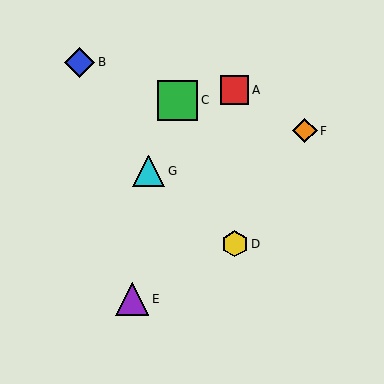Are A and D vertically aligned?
Yes, both are at x≈235.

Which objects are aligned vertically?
Objects A, D are aligned vertically.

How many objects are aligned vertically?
2 objects (A, D) are aligned vertically.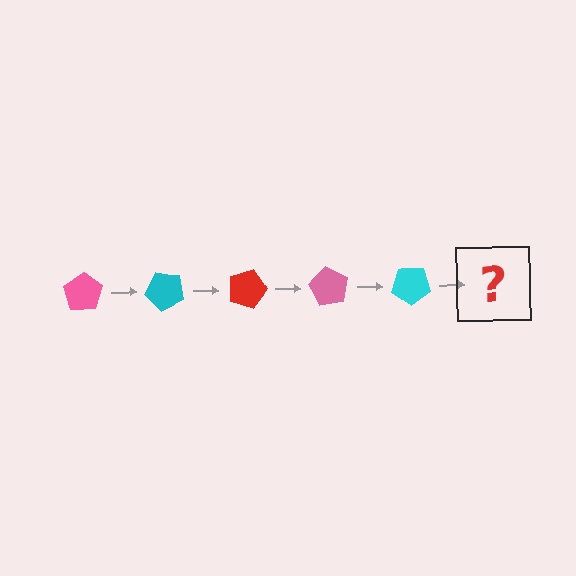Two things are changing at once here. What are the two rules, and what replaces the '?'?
The two rules are that it rotates 45 degrees each step and the color cycles through pink, cyan, and red. The '?' should be a red pentagon, rotated 225 degrees from the start.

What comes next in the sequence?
The next element should be a red pentagon, rotated 225 degrees from the start.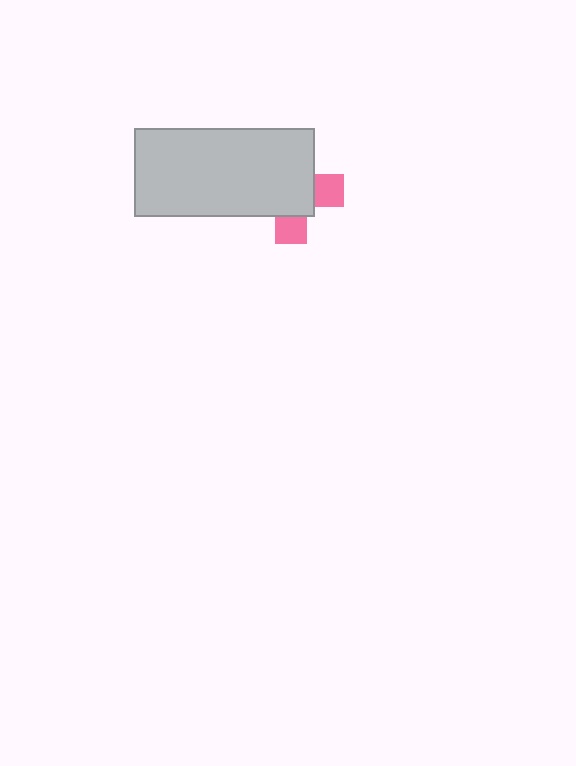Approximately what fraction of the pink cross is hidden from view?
Roughly 70% of the pink cross is hidden behind the light gray rectangle.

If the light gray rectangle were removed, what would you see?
You would see the complete pink cross.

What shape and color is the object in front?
The object in front is a light gray rectangle.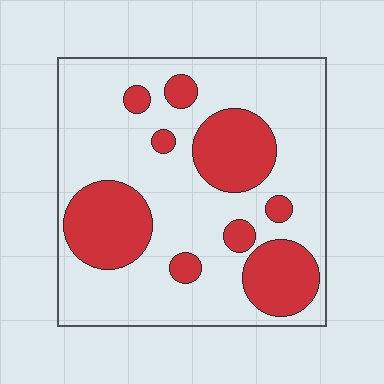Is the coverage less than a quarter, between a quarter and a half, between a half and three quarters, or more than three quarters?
Between a quarter and a half.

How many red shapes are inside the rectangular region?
9.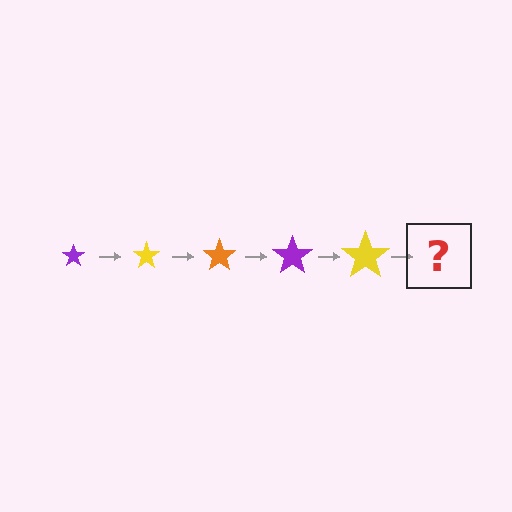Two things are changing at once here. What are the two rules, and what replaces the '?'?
The two rules are that the star grows larger each step and the color cycles through purple, yellow, and orange. The '?' should be an orange star, larger than the previous one.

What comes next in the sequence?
The next element should be an orange star, larger than the previous one.